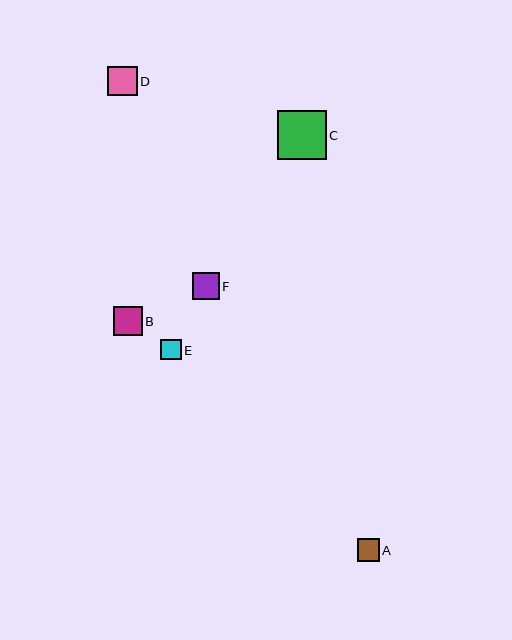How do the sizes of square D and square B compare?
Square D and square B are approximately the same size.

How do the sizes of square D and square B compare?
Square D and square B are approximately the same size.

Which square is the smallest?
Square E is the smallest with a size of approximately 21 pixels.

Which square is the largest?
Square C is the largest with a size of approximately 49 pixels.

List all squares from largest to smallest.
From largest to smallest: C, D, B, F, A, E.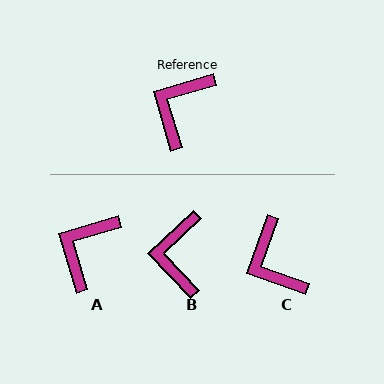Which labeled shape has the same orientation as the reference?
A.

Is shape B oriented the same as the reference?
No, it is off by about 27 degrees.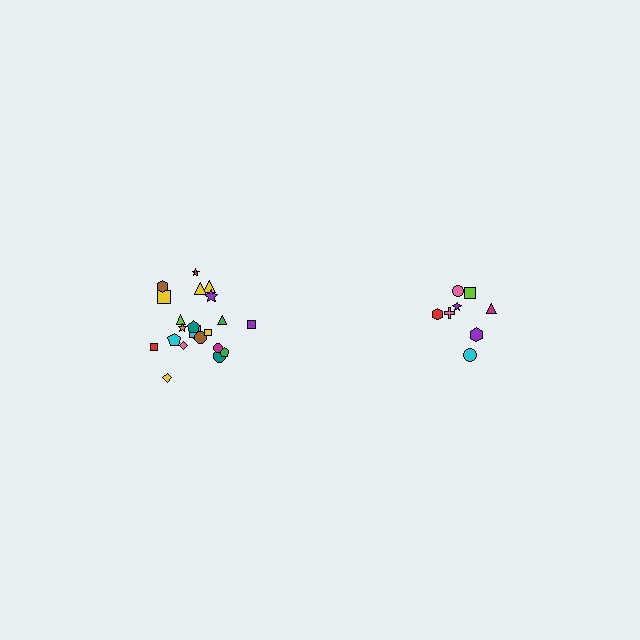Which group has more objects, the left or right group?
The left group.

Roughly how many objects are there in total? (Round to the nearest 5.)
Roughly 30 objects in total.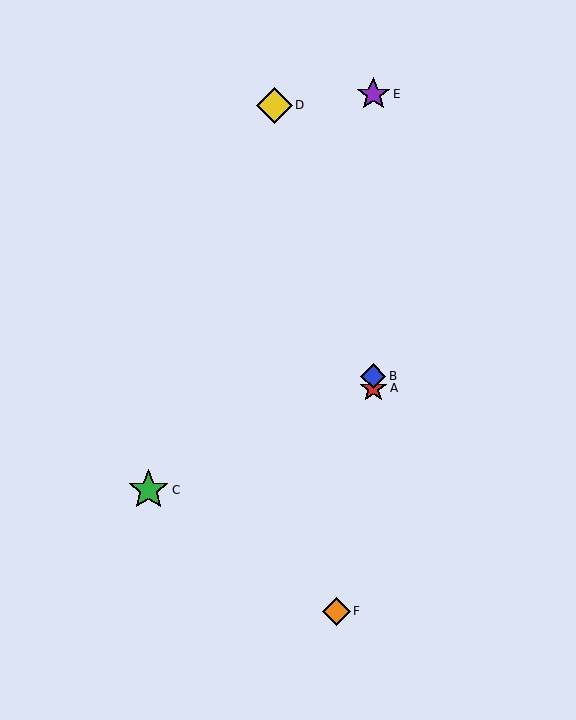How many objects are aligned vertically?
3 objects (A, B, E) are aligned vertically.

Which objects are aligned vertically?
Objects A, B, E are aligned vertically.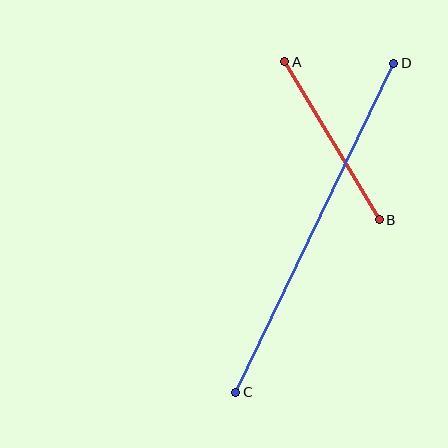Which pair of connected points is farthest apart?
Points C and D are farthest apart.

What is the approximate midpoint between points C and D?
The midpoint is at approximately (315, 228) pixels.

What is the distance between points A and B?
The distance is approximately 184 pixels.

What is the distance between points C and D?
The distance is approximately 365 pixels.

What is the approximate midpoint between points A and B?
The midpoint is at approximately (332, 141) pixels.